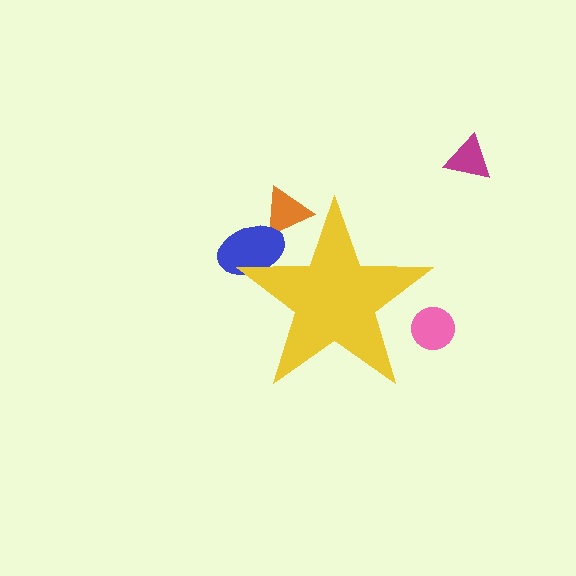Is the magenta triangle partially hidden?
No, the magenta triangle is fully visible.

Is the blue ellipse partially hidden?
Yes, the blue ellipse is partially hidden behind the yellow star.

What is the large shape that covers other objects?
A yellow star.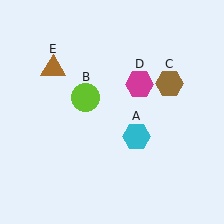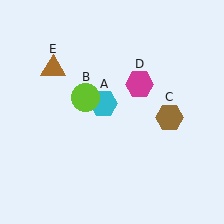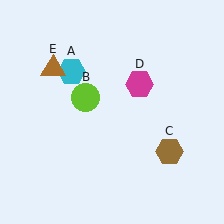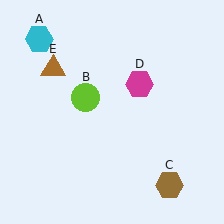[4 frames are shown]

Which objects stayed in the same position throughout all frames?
Lime circle (object B) and magenta hexagon (object D) and brown triangle (object E) remained stationary.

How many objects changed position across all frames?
2 objects changed position: cyan hexagon (object A), brown hexagon (object C).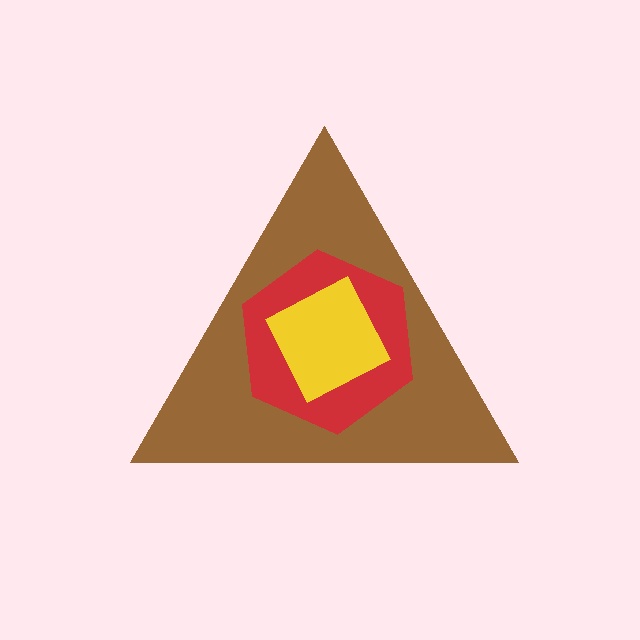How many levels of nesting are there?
3.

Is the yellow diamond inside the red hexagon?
Yes.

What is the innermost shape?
The yellow diamond.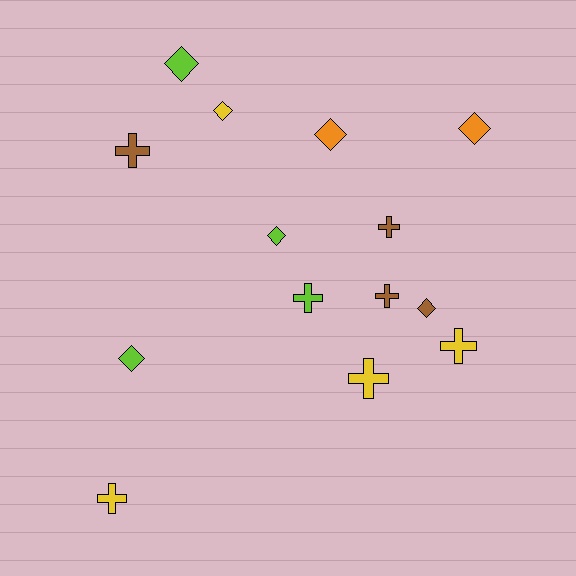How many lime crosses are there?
There is 1 lime cross.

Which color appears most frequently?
Lime, with 4 objects.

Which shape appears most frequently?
Diamond, with 7 objects.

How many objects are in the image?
There are 14 objects.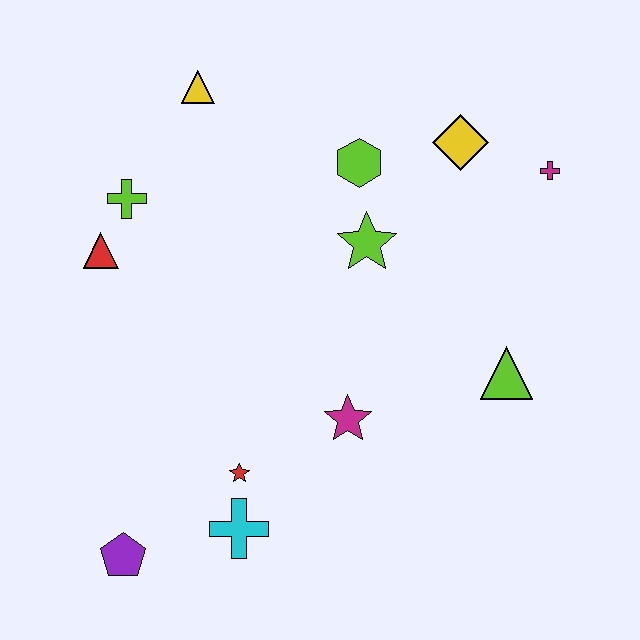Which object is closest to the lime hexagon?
The lime star is closest to the lime hexagon.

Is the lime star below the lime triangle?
No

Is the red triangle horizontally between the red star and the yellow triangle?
No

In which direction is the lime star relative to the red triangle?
The lime star is to the right of the red triangle.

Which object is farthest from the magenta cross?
The purple pentagon is farthest from the magenta cross.